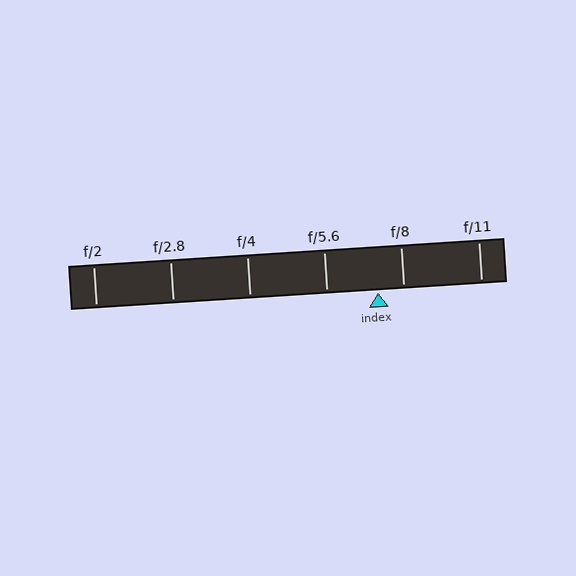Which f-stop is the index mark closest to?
The index mark is closest to f/8.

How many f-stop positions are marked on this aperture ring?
There are 6 f-stop positions marked.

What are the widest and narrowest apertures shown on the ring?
The widest aperture shown is f/2 and the narrowest is f/11.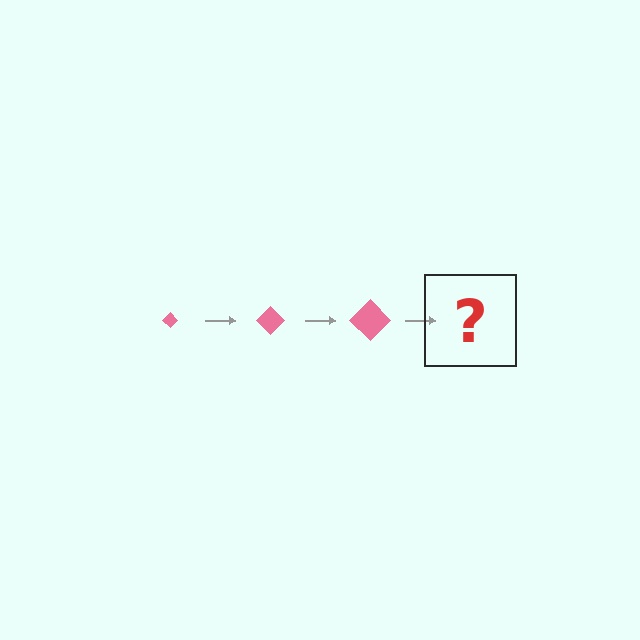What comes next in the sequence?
The next element should be a pink diamond, larger than the previous one.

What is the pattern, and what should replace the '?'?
The pattern is that the diamond gets progressively larger each step. The '?' should be a pink diamond, larger than the previous one.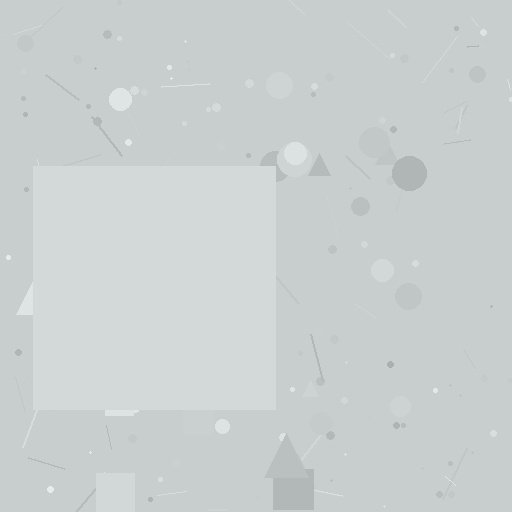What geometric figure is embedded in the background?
A square is embedded in the background.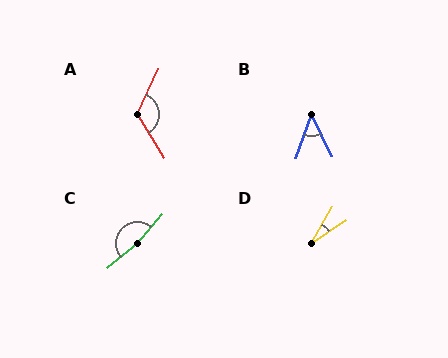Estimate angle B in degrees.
Approximately 46 degrees.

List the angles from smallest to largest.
D (25°), B (46°), A (124°), C (169°).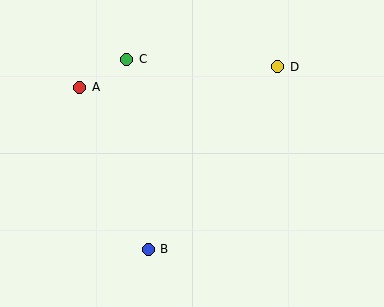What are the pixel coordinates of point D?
Point D is at (278, 67).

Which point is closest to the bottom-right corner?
Point B is closest to the bottom-right corner.